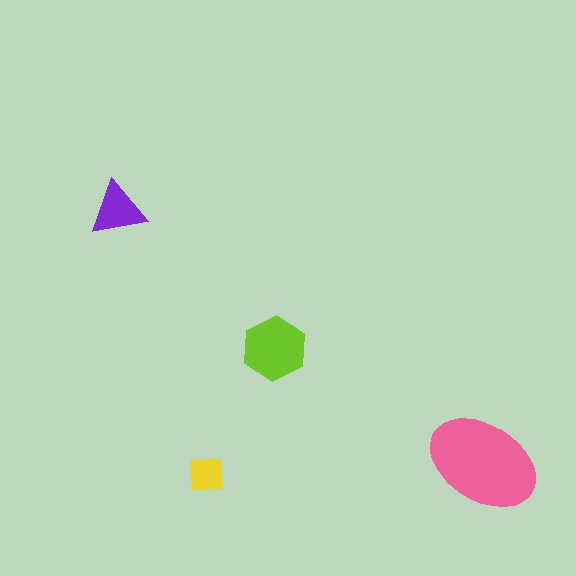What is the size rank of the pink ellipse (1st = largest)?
1st.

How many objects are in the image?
There are 4 objects in the image.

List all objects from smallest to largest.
The yellow square, the purple triangle, the lime hexagon, the pink ellipse.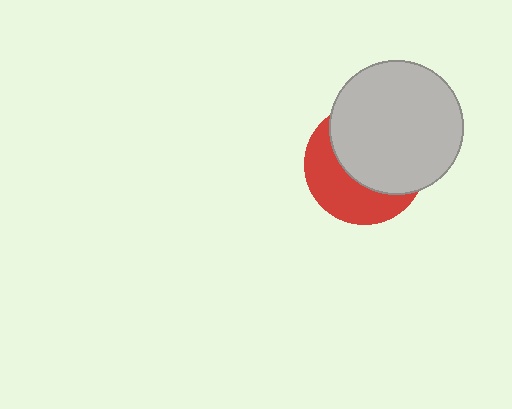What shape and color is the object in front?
The object in front is a light gray circle.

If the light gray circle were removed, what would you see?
You would see the complete red circle.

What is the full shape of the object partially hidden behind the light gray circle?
The partially hidden object is a red circle.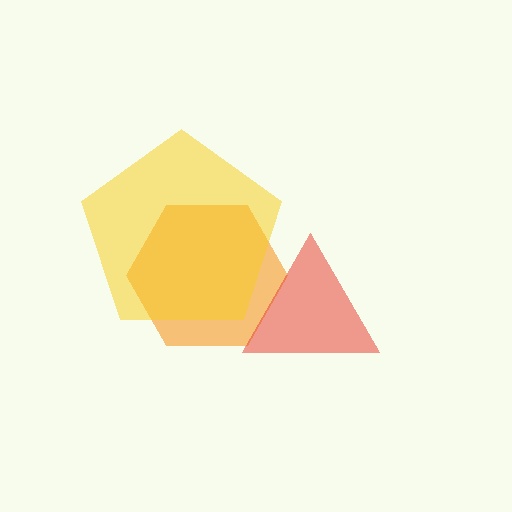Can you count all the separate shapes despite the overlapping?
Yes, there are 3 separate shapes.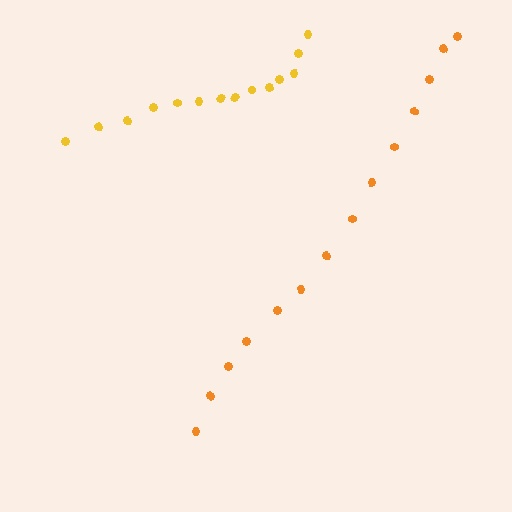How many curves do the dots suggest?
There are 2 distinct paths.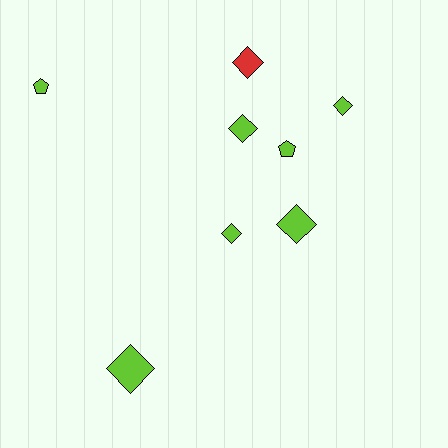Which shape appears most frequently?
Diamond, with 6 objects.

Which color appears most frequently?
Lime, with 7 objects.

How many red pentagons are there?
There are no red pentagons.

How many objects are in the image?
There are 8 objects.